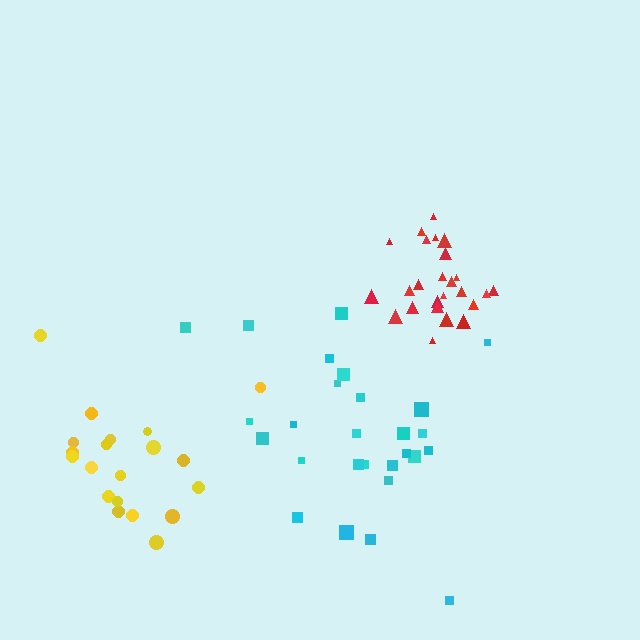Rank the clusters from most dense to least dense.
red, yellow, cyan.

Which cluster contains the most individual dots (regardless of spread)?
Cyan (27).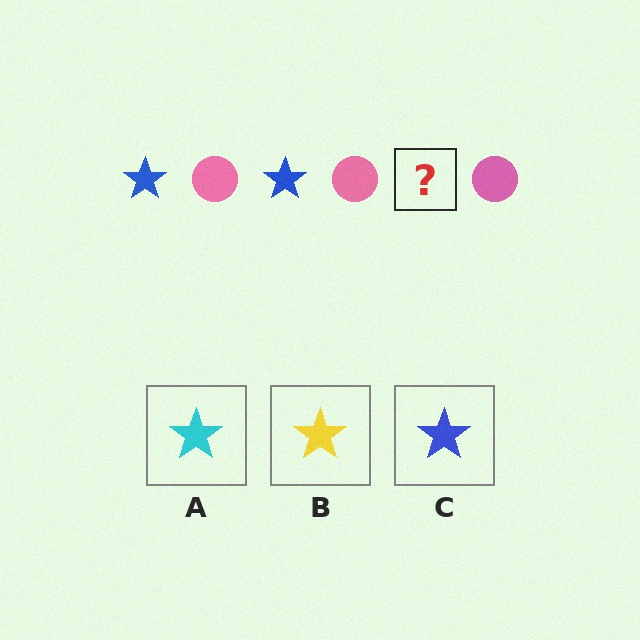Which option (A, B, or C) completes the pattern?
C.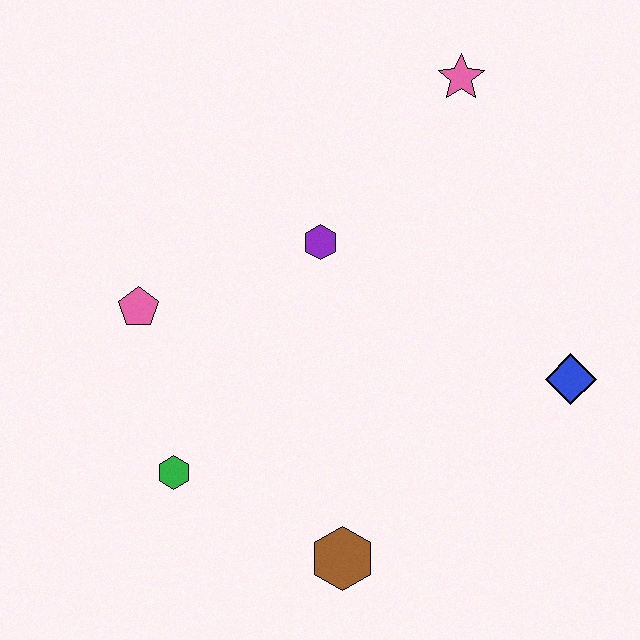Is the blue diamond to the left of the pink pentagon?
No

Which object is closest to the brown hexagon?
The green hexagon is closest to the brown hexagon.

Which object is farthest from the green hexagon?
The pink star is farthest from the green hexagon.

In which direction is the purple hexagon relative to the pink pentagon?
The purple hexagon is to the right of the pink pentagon.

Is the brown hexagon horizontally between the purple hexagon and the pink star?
Yes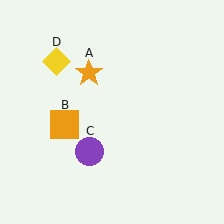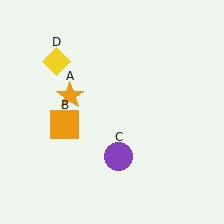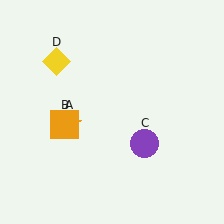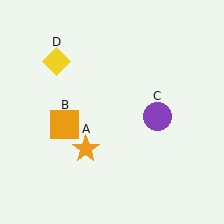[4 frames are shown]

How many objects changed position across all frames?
2 objects changed position: orange star (object A), purple circle (object C).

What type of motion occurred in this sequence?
The orange star (object A), purple circle (object C) rotated counterclockwise around the center of the scene.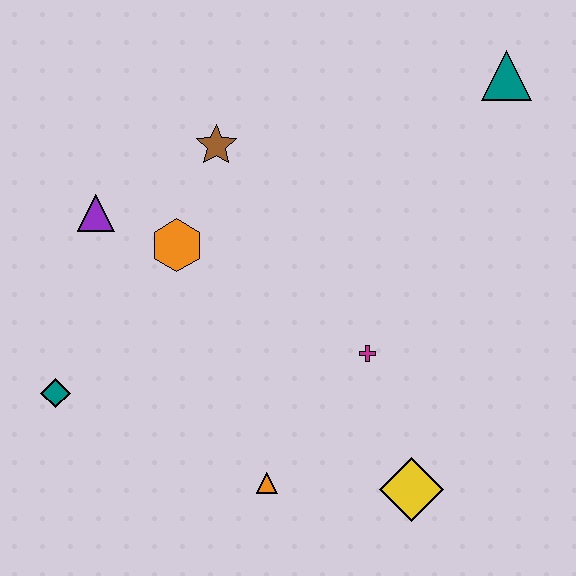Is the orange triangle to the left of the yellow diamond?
Yes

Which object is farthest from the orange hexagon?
The teal triangle is farthest from the orange hexagon.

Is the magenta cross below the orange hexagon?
Yes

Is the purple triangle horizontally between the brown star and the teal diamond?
Yes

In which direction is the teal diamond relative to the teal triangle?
The teal diamond is to the left of the teal triangle.